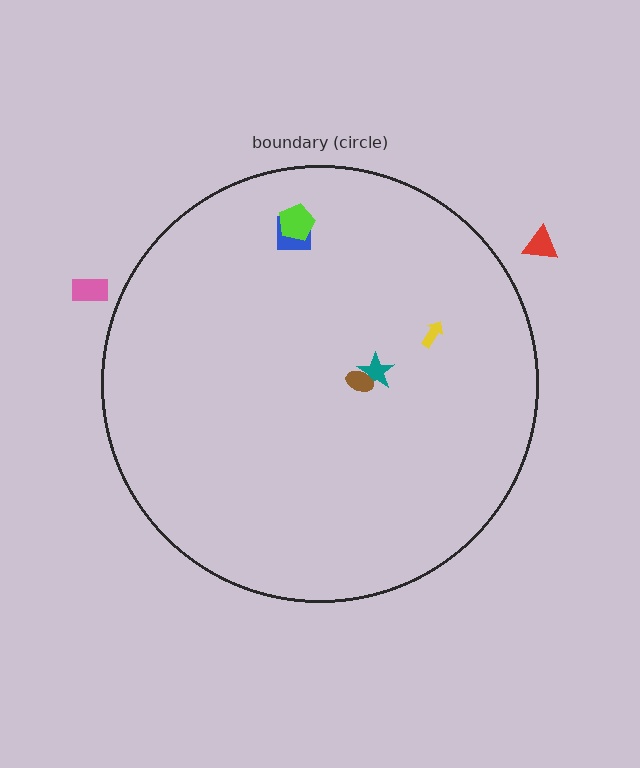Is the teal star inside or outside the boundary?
Inside.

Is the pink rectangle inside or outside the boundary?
Outside.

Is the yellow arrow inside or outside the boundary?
Inside.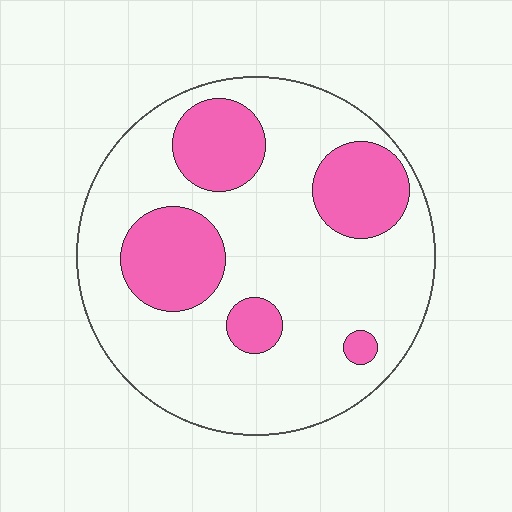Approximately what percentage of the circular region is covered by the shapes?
Approximately 25%.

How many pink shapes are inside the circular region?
5.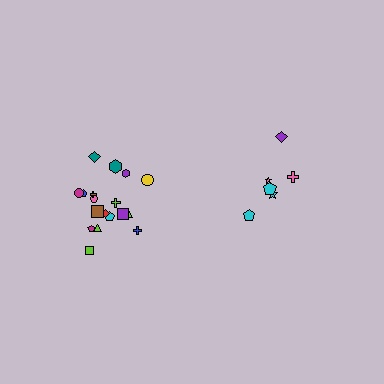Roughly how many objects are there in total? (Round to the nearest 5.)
Roughly 25 objects in total.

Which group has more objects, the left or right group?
The left group.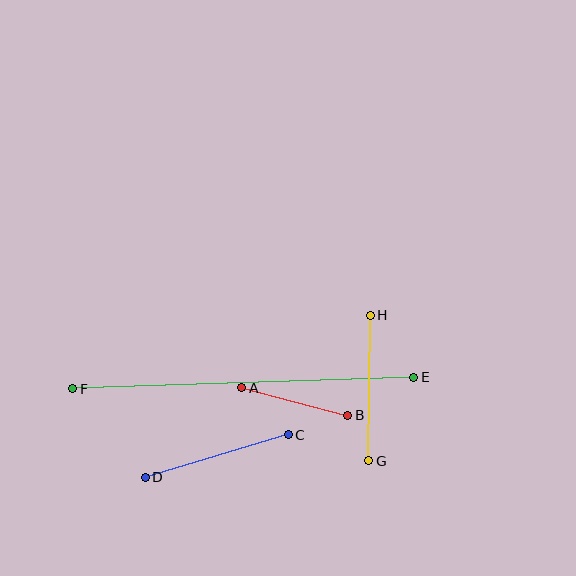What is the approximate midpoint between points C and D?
The midpoint is at approximately (217, 456) pixels.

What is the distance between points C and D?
The distance is approximately 149 pixels.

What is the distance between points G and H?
The distance is approximately 146 pixels.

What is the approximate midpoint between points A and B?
The midpoint is at approximately (295, 402) pixels.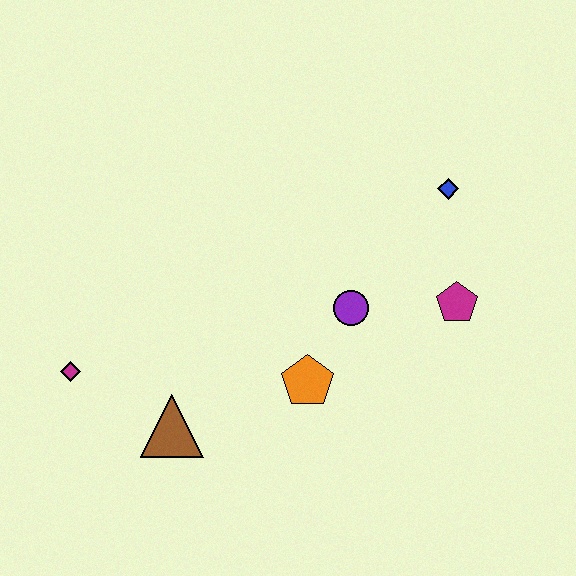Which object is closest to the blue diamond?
The magenta pentagon is closest to the blue diamond.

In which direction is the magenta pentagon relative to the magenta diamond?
The magenta pentagon is to the right of the magenta diamond.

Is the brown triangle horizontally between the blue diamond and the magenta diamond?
Yes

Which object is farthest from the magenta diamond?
The blue diamond is farthest from the magenta diamond.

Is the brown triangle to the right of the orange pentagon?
No